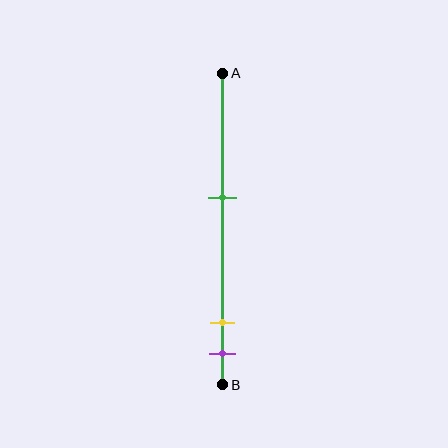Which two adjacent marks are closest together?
The yellow and purple marks are the closest adjacent pair.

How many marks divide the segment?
There are 3 marks dividing the segment.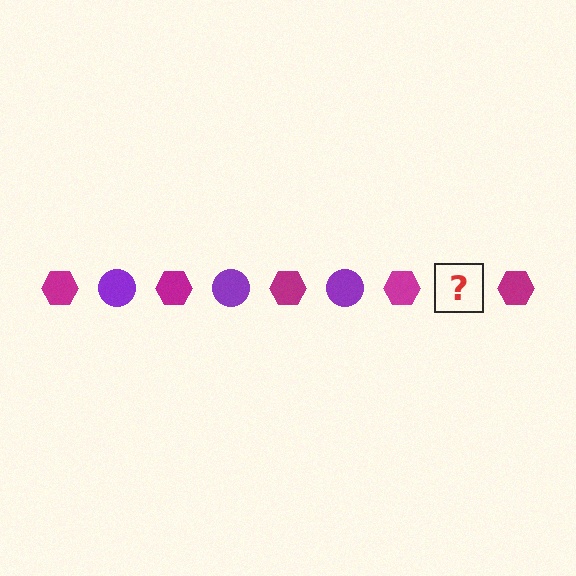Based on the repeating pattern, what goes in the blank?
The blank should be a purple circle.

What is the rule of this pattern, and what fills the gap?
The rule is that the pattern alternates between magenta hexagon and purple circle. The gap should be filled with a purple circle.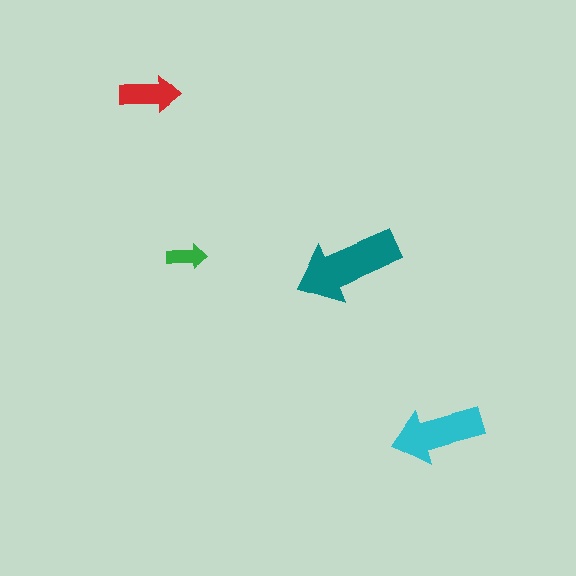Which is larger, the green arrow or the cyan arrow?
The cyan one.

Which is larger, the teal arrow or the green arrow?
The teal one.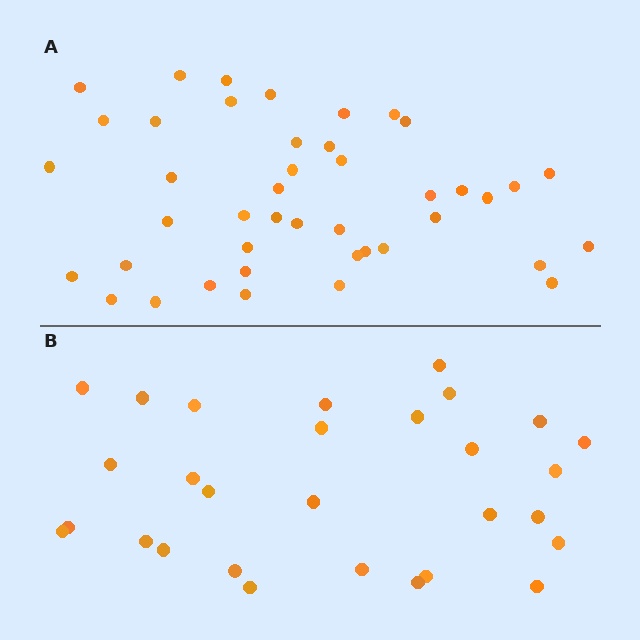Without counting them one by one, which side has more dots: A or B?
Region A (the top region) has more dots.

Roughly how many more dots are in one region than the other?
Region A has approximately 15 more dots than region B.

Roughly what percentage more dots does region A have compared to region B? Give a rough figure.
About 50% more.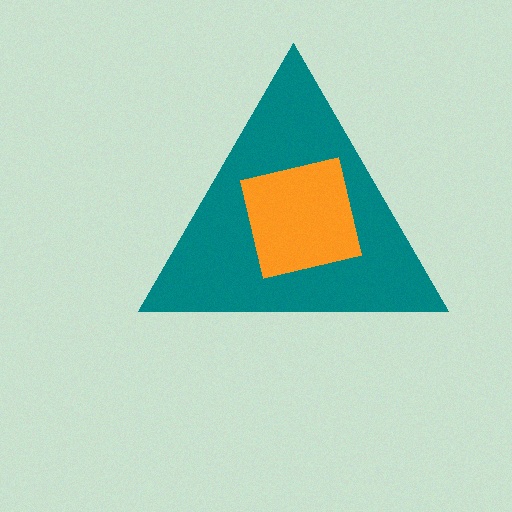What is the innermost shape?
The orange square.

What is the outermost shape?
The teal triangle.